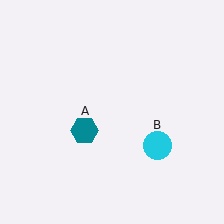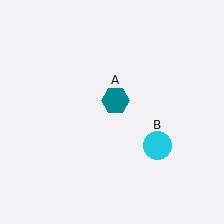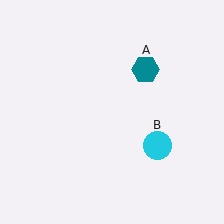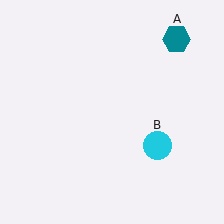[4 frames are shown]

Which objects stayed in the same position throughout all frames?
Cyan circle (object B) remained stationary.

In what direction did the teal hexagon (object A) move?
The teal hexagon (object A) moved up and to the right.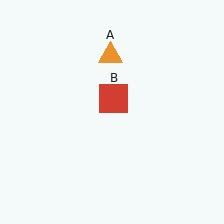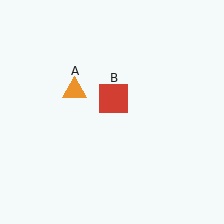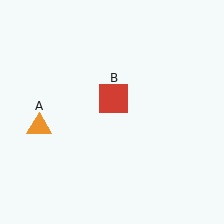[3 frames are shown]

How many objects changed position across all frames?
1 object changed position: orange triangle (object A).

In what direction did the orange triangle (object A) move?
The orange triangle (object A) moved down and to the left.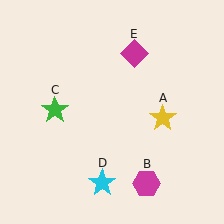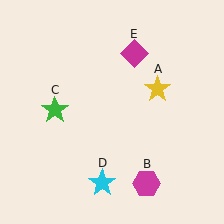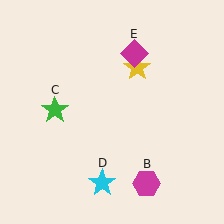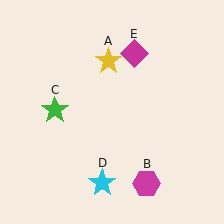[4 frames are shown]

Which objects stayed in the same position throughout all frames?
Magenta hexagon (object B) and green star (object C) and cyan star (object D) and magenta diamond (object E) remained stationary.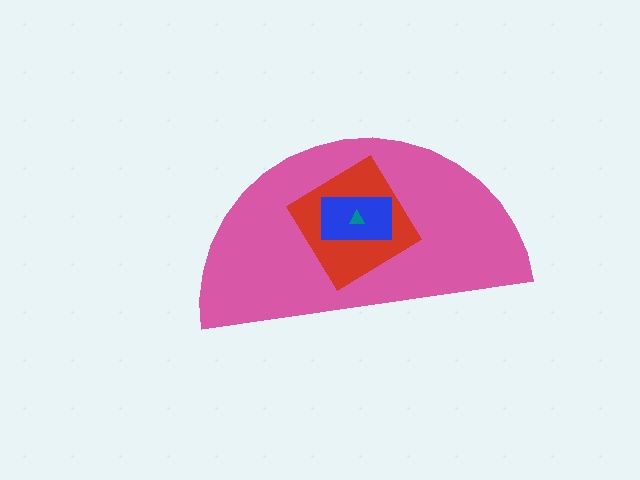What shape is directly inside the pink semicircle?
The red diamond.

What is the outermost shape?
The pink semicircle.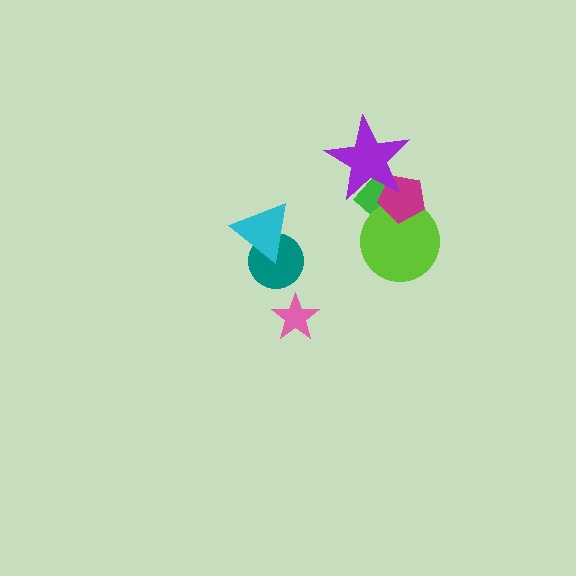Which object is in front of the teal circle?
The cyan triangle is in front of the teal circle.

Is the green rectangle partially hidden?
Yes, it is partially covered by another shape.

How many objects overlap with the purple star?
2 objects overlap with the purple star.